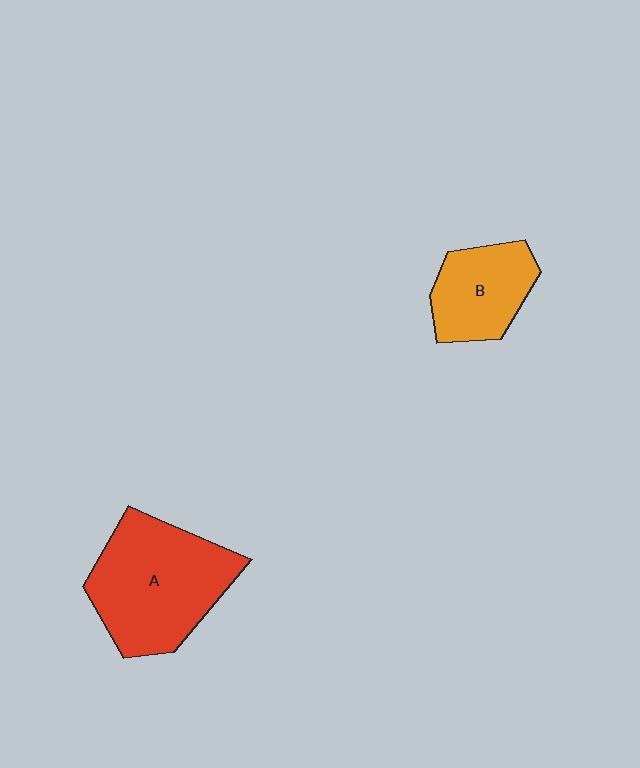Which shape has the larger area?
Shape A (red).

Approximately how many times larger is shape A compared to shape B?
Approximately 1.8 times.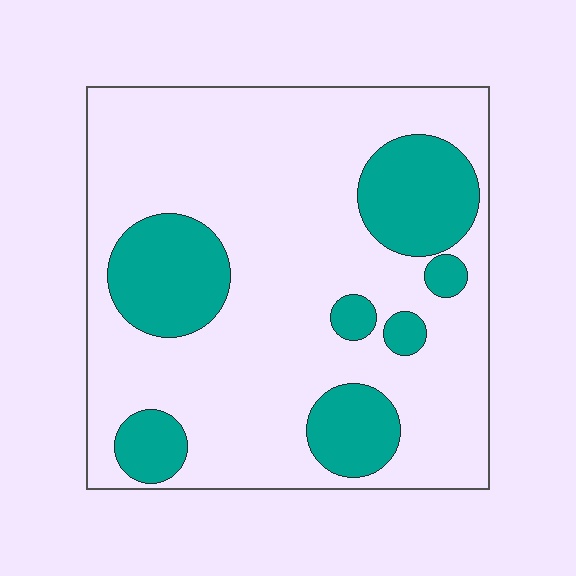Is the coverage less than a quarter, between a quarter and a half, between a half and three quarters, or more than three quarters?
Less than a quarter.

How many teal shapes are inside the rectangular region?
7.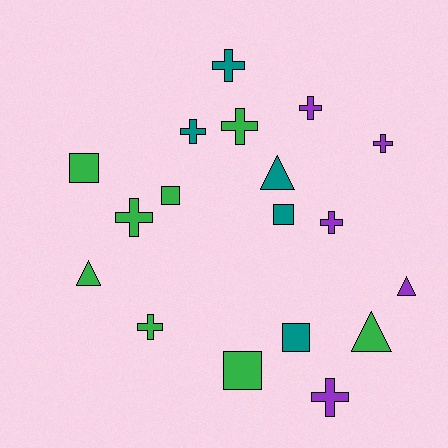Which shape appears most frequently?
Cross, with 9 objects.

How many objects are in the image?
There are 18 objects.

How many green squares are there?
There are 3 green squares.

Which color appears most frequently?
Green, with 8 objects.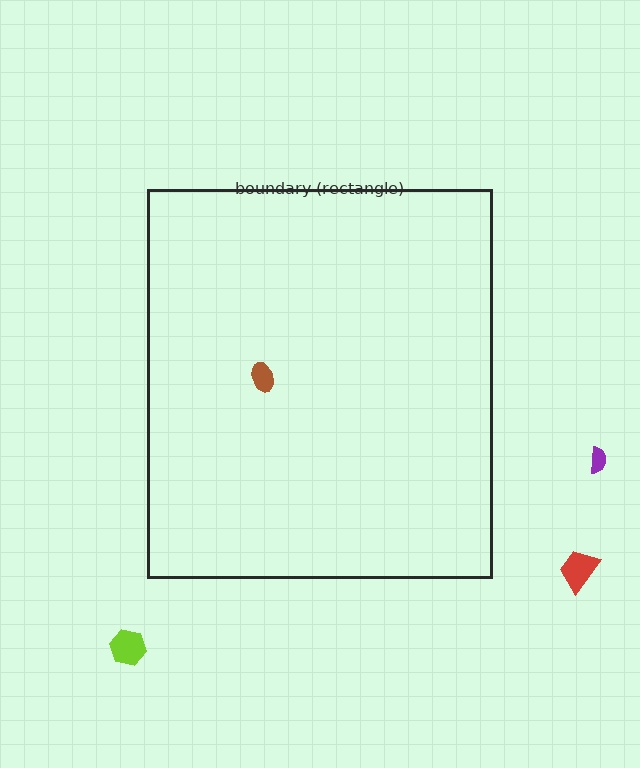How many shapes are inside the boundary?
1 inside, 3 outside.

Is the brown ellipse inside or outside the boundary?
Inside.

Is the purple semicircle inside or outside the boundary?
Outside.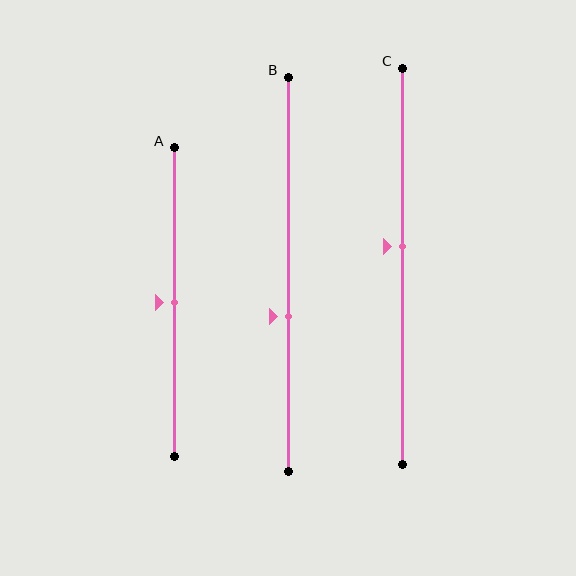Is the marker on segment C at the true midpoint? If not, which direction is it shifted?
No, the marker on segment C is shifted upward by about 5% of the segment length.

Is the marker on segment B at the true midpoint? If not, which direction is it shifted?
No, the marker on segment B is shifted downward by about 11% of the segment length.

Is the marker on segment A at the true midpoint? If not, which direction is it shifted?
Yes, the marker on segment A is at the true midpoint.